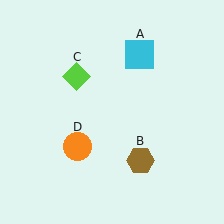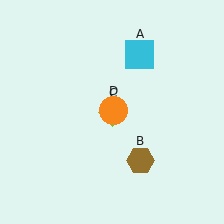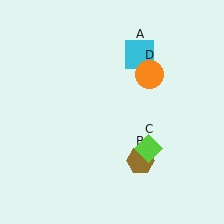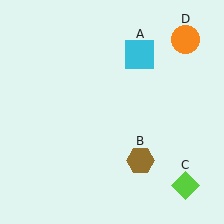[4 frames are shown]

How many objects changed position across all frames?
2 objects changed position: lime diamond (object C), orange circle (object D).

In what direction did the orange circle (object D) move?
The orange circle (object D) moved up and to the right.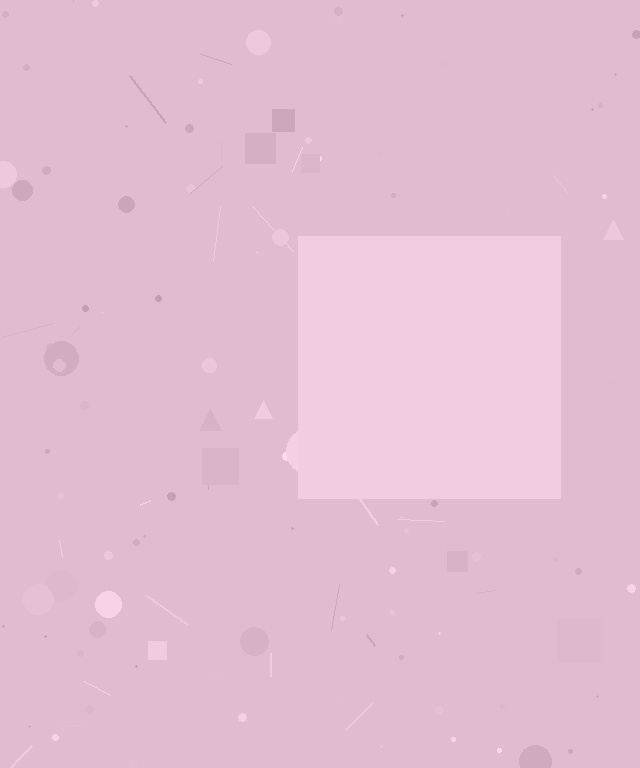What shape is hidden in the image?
A square is hidden in the image.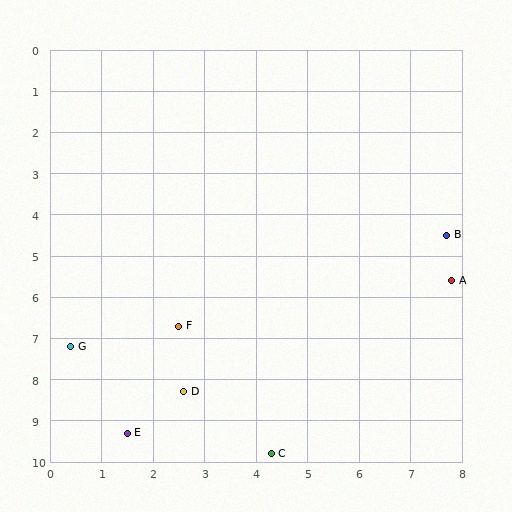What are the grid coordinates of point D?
Point D is at approximately (2.6, 8.3).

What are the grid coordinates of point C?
Point C is at approximately (4.3, 9.8).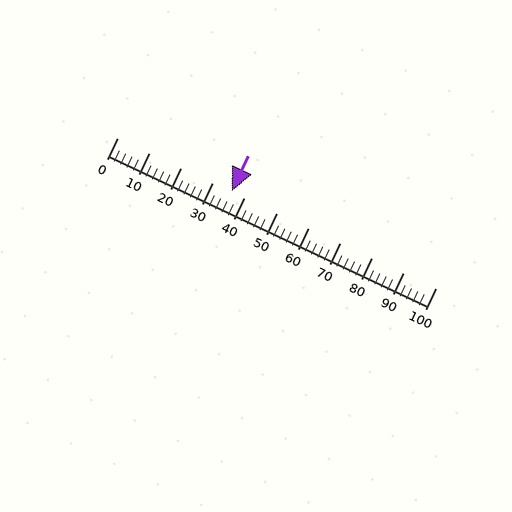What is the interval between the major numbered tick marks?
The major tick marks are spaced 10 units apart.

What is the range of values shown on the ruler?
The ruler shows values from 0 to 100.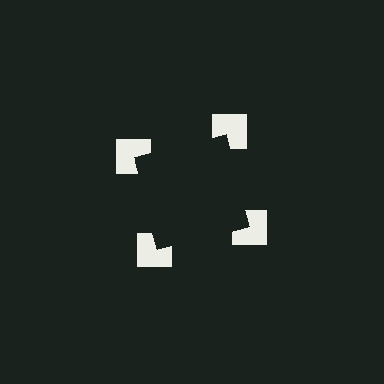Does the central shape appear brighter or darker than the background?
It typically appears slightly darker than the background, even though no actual brightness change is drawn.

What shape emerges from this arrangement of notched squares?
An illusory square — its edges are inferred from the aligned wedge cuts in the notched squares, not physically drawn.